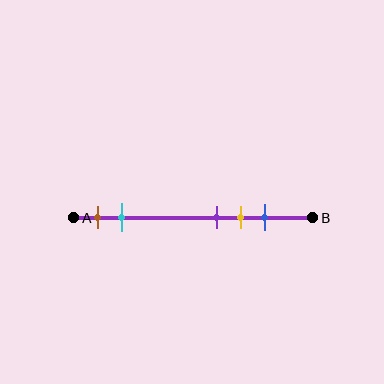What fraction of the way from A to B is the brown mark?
The brown mark is approximately 10% (0.1) of the way from A to B.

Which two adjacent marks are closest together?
The purple and yellow marks are the closest adjacent pair.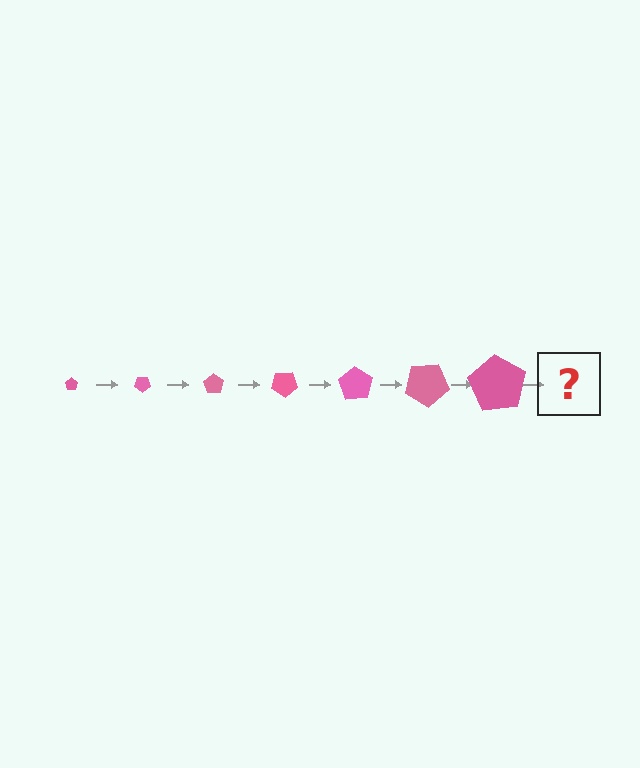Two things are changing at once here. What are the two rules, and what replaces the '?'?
The two rules are that the pentagon grows larger each step and it rotates 35 degrees each step. The '?' should be a pentagon, larger than the previous one and rotated 245 degrees from the start.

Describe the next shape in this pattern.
It should be a pentagon, larger than the previous one and rotated 245 degrees from the start.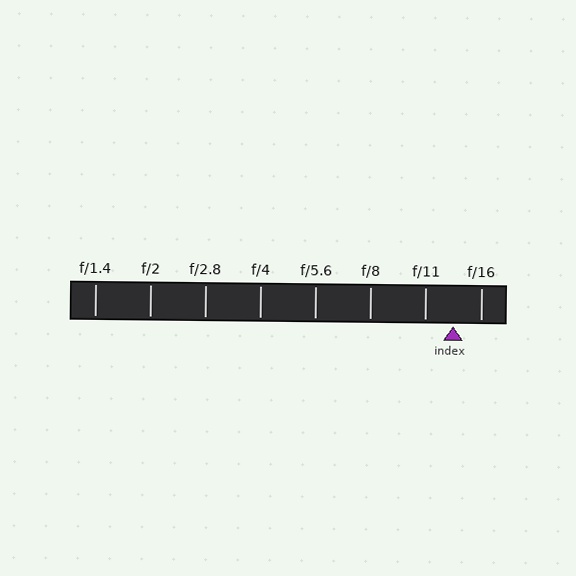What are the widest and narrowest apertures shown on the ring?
The widest aperture shown is f/1.4 and the narrowest is f/16.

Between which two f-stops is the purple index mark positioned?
The index mark is between f/11 and f/16.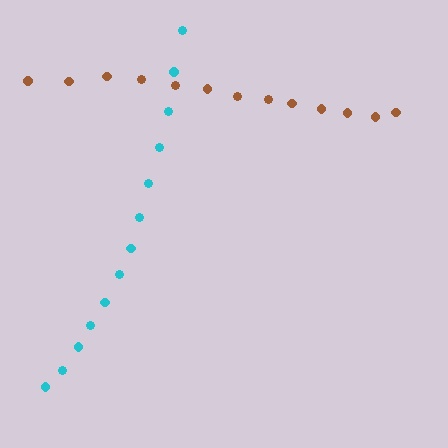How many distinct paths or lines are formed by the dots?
There are 2 distinct paths.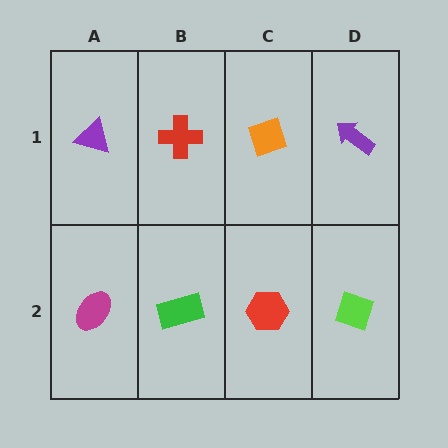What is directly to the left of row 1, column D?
An orange diamond.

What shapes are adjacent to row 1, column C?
A red hexagon (row 2, column C), a red cross (row 1, column B), a purple arrow (row 1, column D).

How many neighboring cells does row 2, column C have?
3.